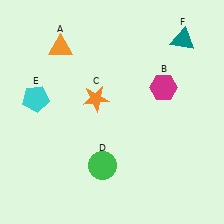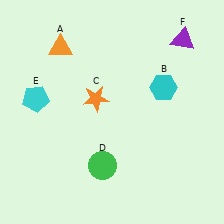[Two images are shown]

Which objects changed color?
B changed from magenta to cyan. F changed from teal to purple.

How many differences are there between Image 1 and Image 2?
There are 2 differences between the two images.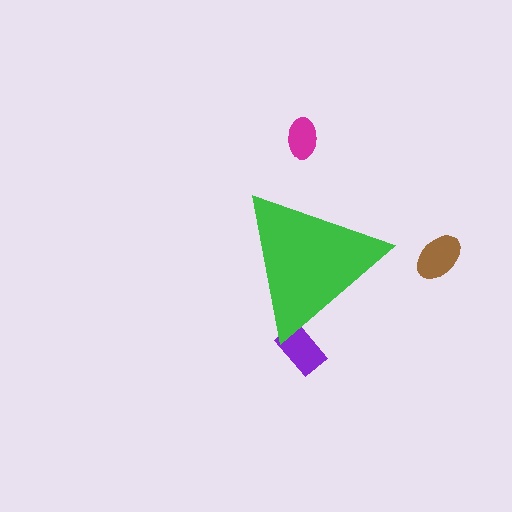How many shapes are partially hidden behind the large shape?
1 shape is partially hidden.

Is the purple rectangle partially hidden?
Yes, the purple rectangle is partially hidden behind the green triangle.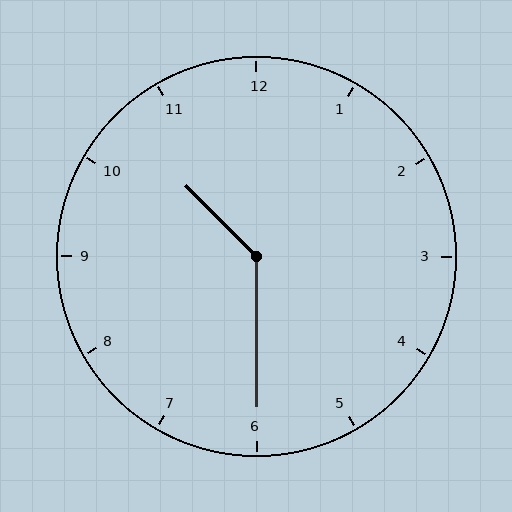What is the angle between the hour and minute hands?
Approximately 135 degrees.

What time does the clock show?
10:30.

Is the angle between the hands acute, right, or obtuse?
It is obtuse.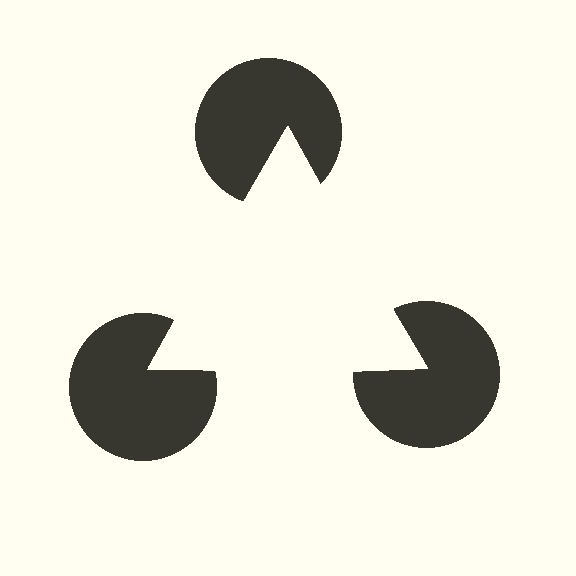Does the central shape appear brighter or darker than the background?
It typically appears slightly brighter than the background, even though no actual brightness change is drawn.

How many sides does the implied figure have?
3 sides.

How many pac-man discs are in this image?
There are 3 — one at each vertex of the illusory triangle.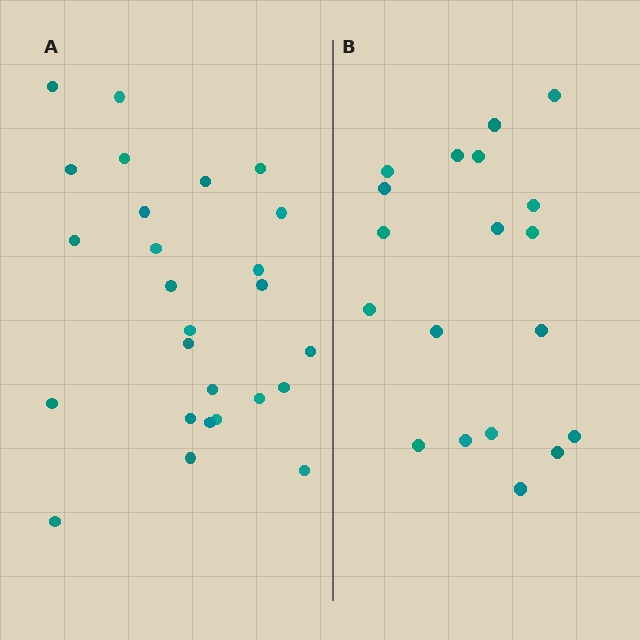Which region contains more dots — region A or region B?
Region A (the left region) has more dots.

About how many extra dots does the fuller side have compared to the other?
Region A has roughly 8 or so more dots than region B.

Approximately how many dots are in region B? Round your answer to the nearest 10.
About 20 dots. (The exact count is 19, which rounds to 20.)